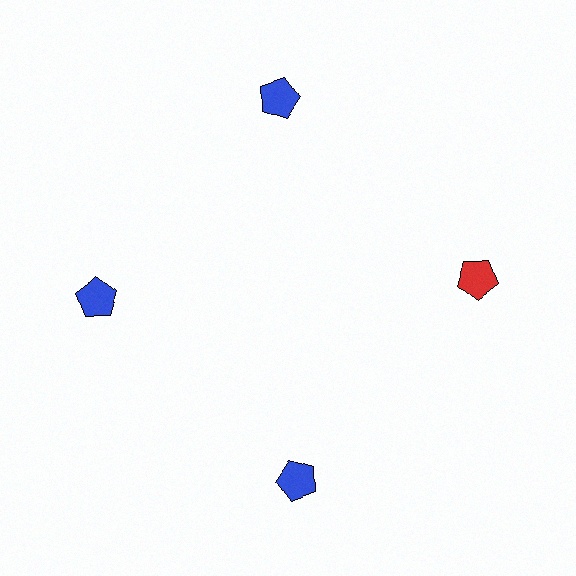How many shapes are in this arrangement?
There are 4 shapes arranged in a ring pattern.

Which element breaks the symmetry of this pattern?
The red pentagon at roughly the 3 o'clock position breaks the symmetry. All other shapes are blue pentagons.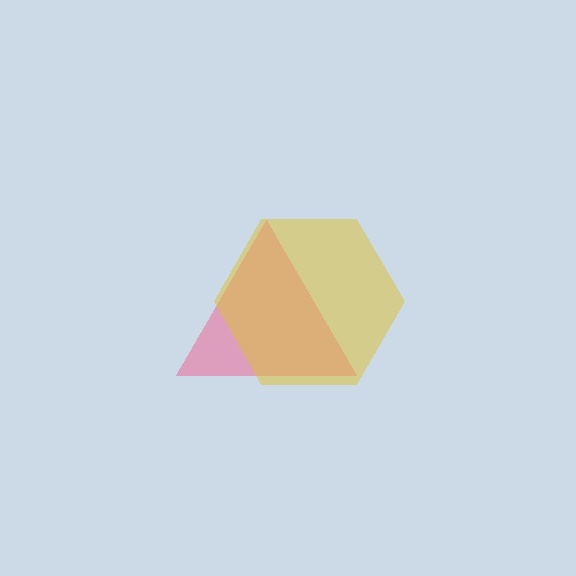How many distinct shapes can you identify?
There are 2 distinct shapes: a pink triangle, a yellow hexagon.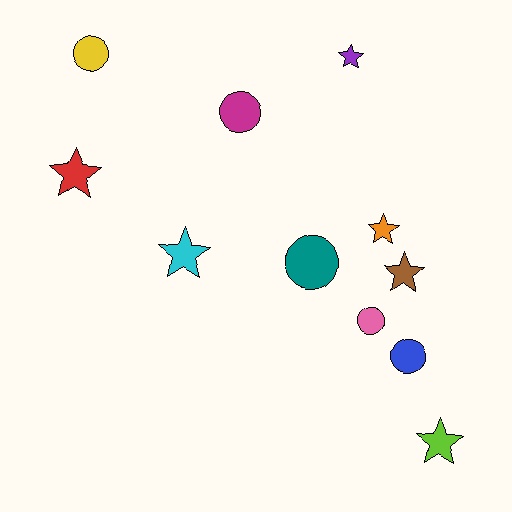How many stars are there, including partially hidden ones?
There are 6 stars.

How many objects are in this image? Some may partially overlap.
There are 11 objects.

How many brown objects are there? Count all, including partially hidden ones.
There is 1 brown object.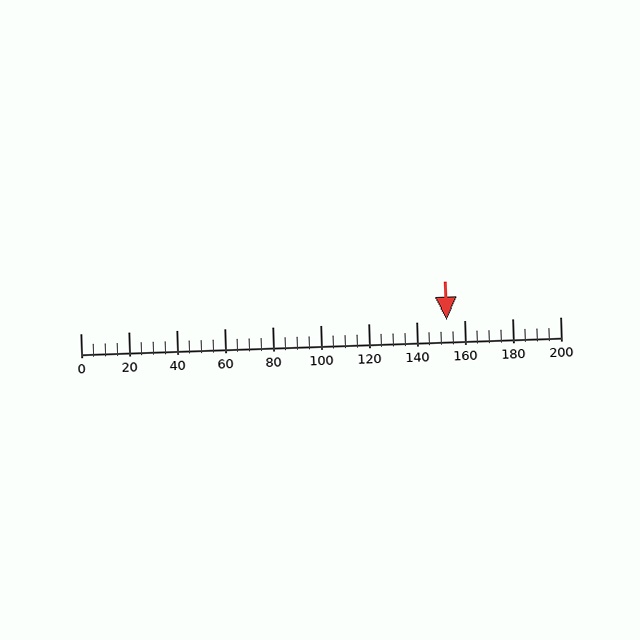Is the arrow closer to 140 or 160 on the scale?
The arrow is closer to 160.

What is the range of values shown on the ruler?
The ruler shows values from 0 to 200.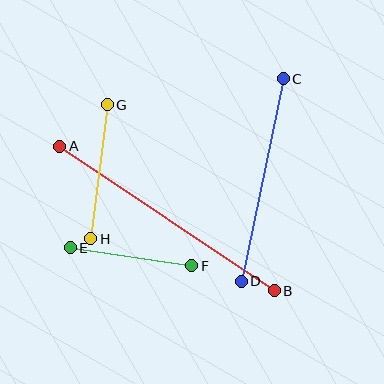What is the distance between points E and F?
The distance is approximately 123 pixels.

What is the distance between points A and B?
The distance is approximately 259 pixels.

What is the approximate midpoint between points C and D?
The midpoint is at approximately (262, 180) pixels.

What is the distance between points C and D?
The distance is approximately 207 pixels.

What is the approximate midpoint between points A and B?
The midpoint is at approximately (167, 218) pixels.